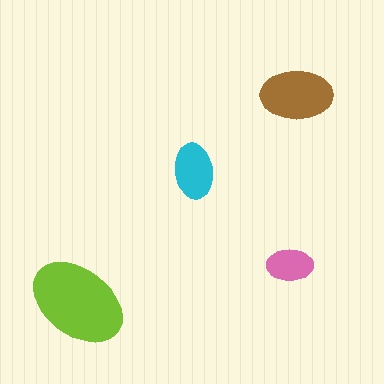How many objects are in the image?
There are 4 objects in the image.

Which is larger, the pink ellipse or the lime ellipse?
The lime one.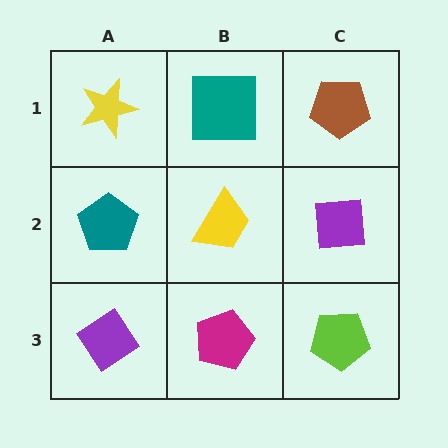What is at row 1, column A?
A yellow star.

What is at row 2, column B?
A yellow trapezoid.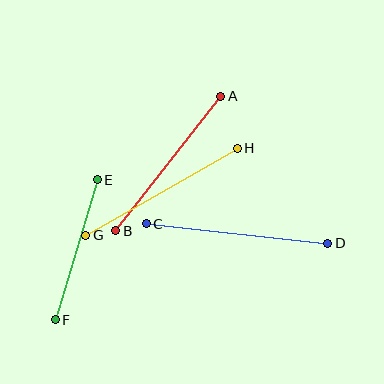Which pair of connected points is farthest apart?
Points C and D are farthest apart.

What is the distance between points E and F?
The distance is approximately 146 pixels.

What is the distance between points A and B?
The distance is approximately 171 pixels.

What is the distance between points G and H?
The distance is approximately 174 pixels.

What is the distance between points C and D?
The distance is approximately 183 pixels.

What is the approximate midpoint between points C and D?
The midpoint is at approximately (237, 233) pixels.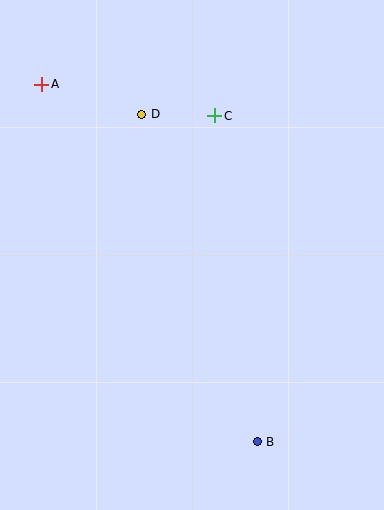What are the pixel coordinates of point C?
Point C is at (214, 116).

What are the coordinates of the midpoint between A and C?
The midpoint between A and C is at (128, 100).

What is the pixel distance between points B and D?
The distance between B and D is 347 pixels.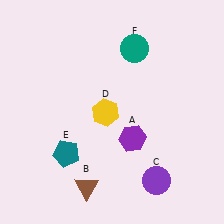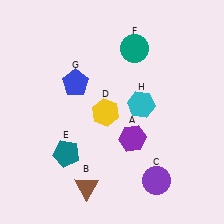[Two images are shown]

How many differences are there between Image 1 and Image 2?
There are 2 differences between the two images.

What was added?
A blue pentagon (G), a cyan hexagon (H) were added in Image 2.